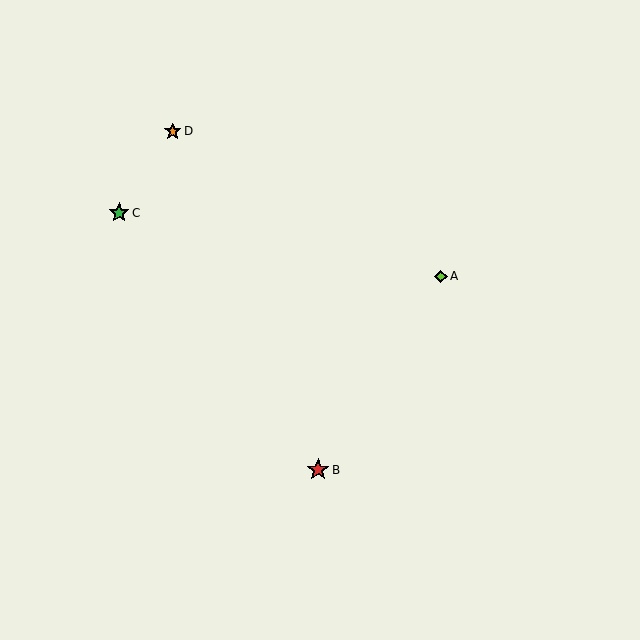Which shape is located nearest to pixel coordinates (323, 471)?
The red star (labeled B) at (318, 470) is nearest to that location.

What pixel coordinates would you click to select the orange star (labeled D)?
Click at (173, 131) to select the orange star D.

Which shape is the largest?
The red star (labeled B) is the largest.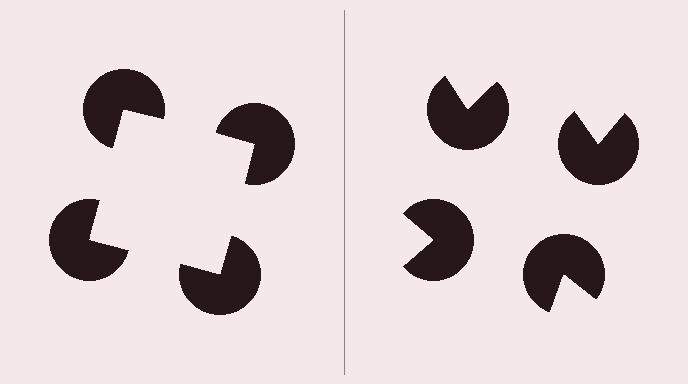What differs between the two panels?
The pac-man discs are positioned identically on both sides; only the wedge orientations differ. On the left they align to a square; on the right they are misaligned.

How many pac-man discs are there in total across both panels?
8 — 4 on each side.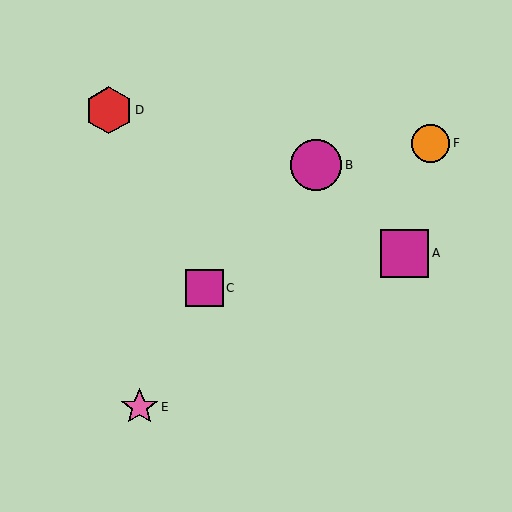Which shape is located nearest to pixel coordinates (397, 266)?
The magenta square (labeled A) at (404, 253) is nearest to that location.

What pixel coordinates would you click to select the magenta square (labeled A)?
Click at (404, 253) to select the magenta square A.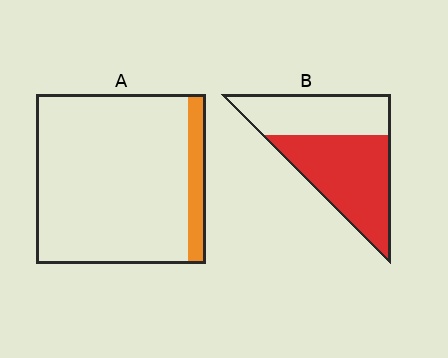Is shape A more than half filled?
No.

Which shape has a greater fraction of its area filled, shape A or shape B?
Shape B.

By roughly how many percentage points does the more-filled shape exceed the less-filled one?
By roughly 45 percentage points (B over A).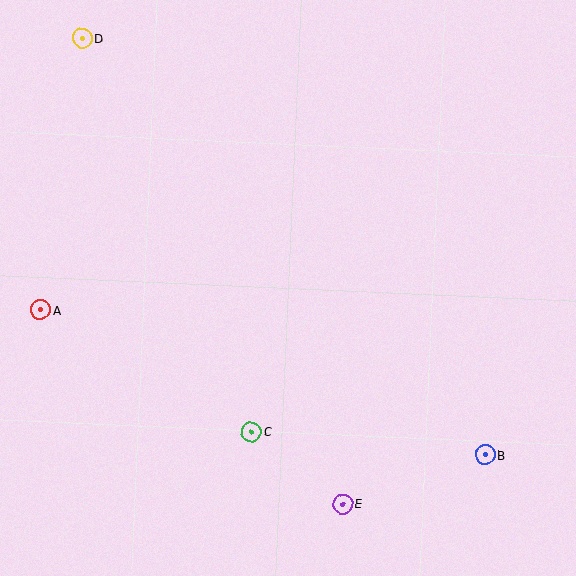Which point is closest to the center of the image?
Point C at (252, 432) is closest to the center.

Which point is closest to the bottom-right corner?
Point B is closest to the bottom-right corner.